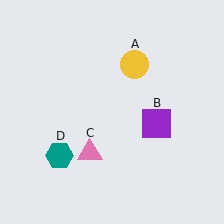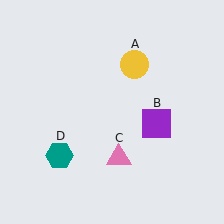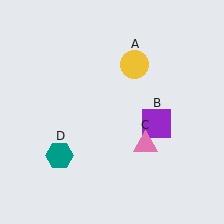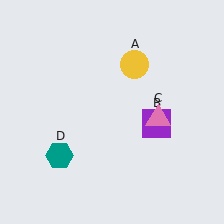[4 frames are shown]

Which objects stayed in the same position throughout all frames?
Yellow circle (object A) and purple square (object B) and teal hexagon (object D) remained stationary.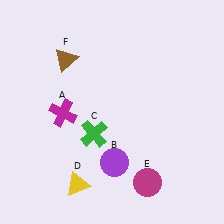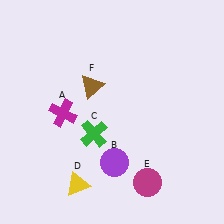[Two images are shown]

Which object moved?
The brown triangle (F) moved down.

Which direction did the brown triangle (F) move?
The brown triangle (F) moved down.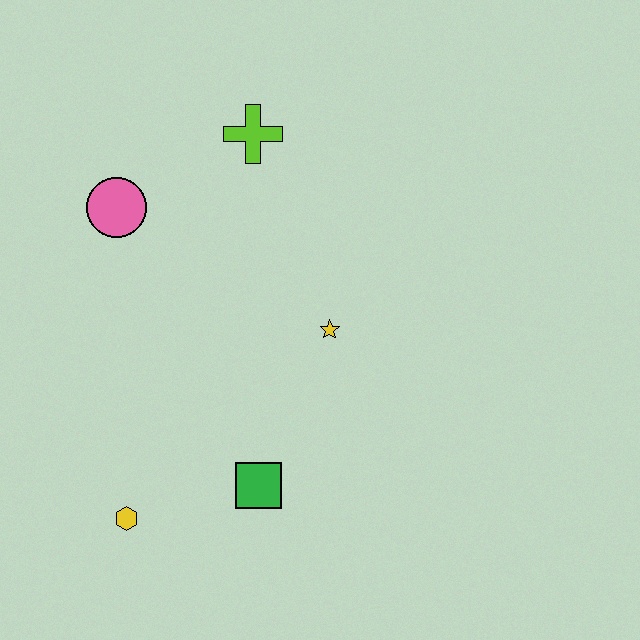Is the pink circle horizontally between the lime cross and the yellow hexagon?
No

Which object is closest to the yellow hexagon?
The green square is closest to the yellow hexagon.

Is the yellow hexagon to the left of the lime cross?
Yes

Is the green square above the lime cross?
No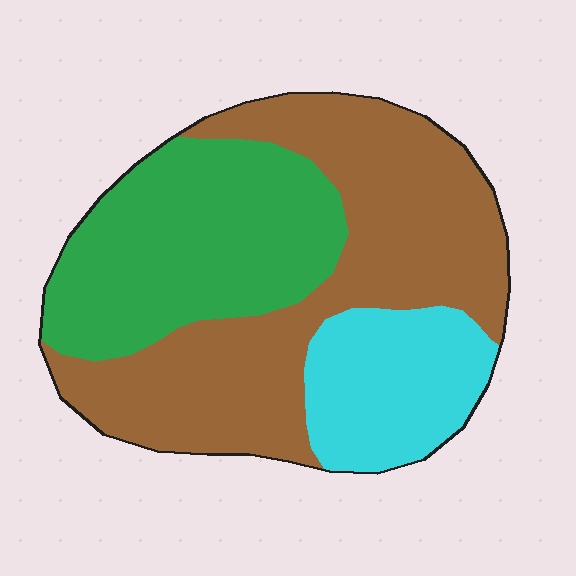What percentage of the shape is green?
Green takes up between a third and a half of the shape.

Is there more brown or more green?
Brown.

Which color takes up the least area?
Cyan, at roughly 20%.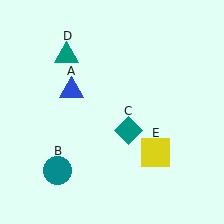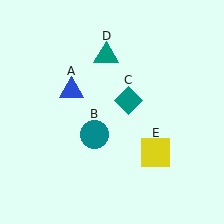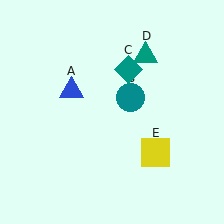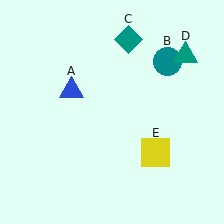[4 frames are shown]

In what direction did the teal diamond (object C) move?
The teal diamond (object C) moved up.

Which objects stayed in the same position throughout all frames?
Blue triangle (object A) and yellow square (object E) remained stationary.